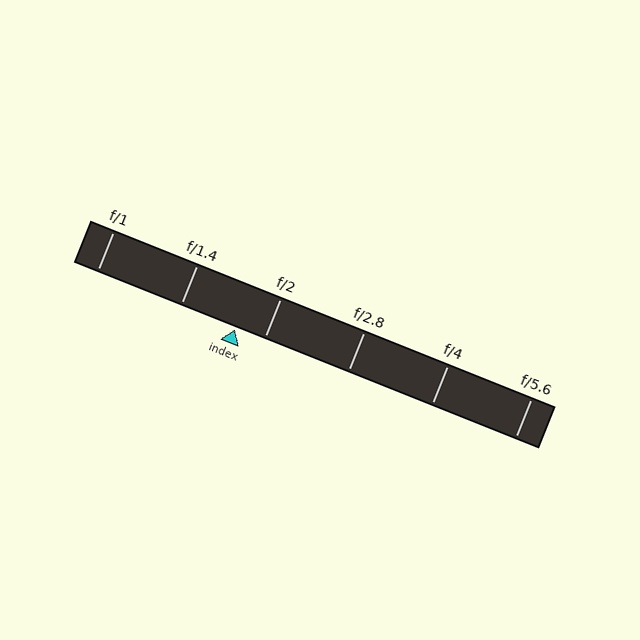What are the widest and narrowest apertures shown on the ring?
The widest aperture shown is f/1 and the narrowest is f/5.6.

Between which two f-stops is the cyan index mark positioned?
The index mark is between f/1.4 and f/2.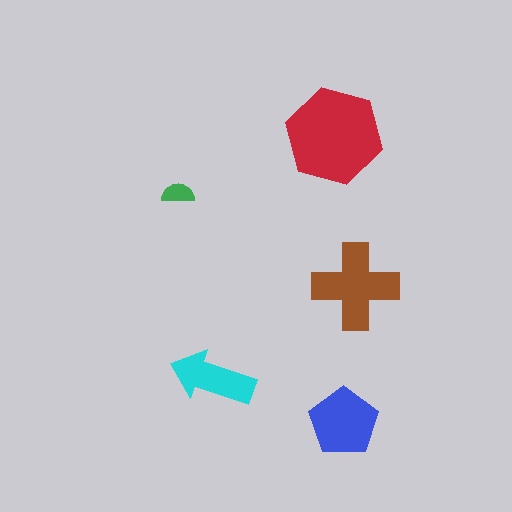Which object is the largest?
The red hexagon.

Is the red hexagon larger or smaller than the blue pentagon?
Larger.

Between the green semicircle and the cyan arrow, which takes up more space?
The cyan arrow.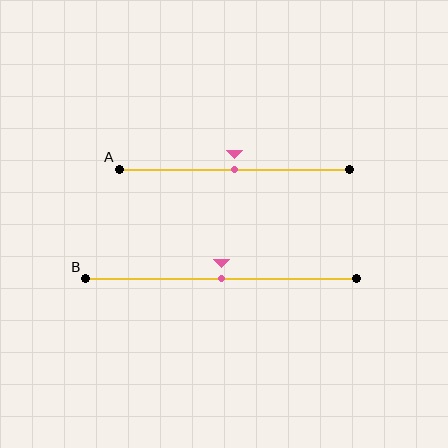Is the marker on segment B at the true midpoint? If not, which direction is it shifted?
Yes, the marker on segment B is at the true midpoint.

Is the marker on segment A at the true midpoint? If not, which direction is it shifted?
Yes, the marker on segment A is at the true midpoint.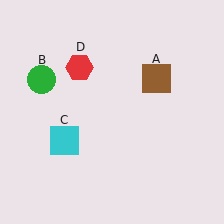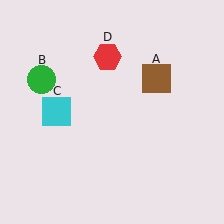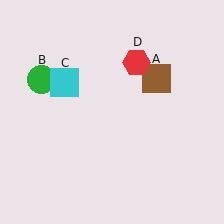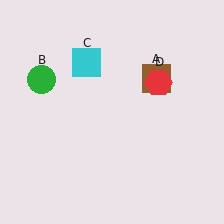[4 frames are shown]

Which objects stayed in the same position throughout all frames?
Brown square (object A) and green circle (object B) remained stationary.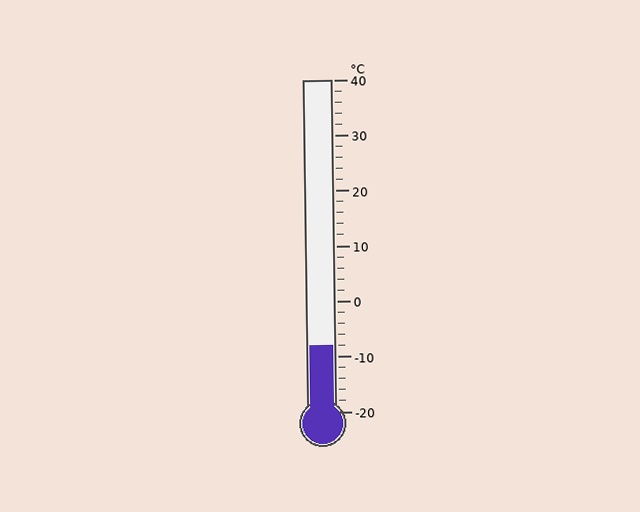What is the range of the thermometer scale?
The thermometer scale ranges from -20°C to 40°C.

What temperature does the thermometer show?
The thermometer shows approximately -8°C.